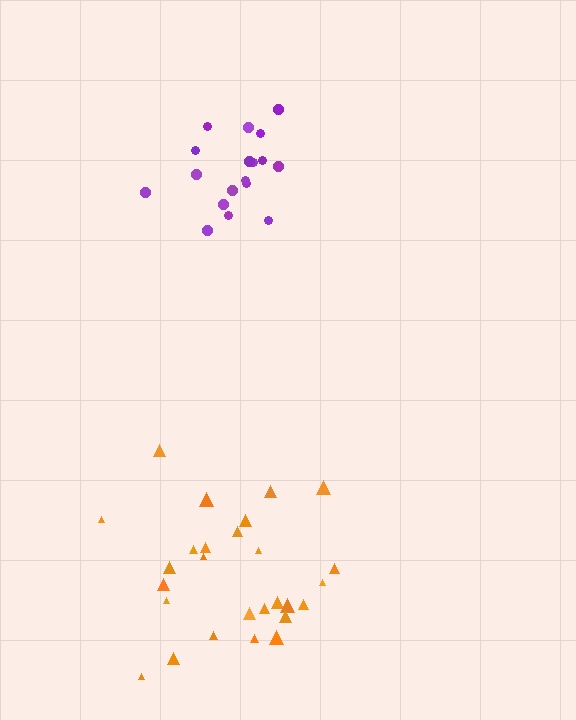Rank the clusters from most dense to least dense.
purple, orange.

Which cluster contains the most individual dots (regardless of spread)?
Orange (27).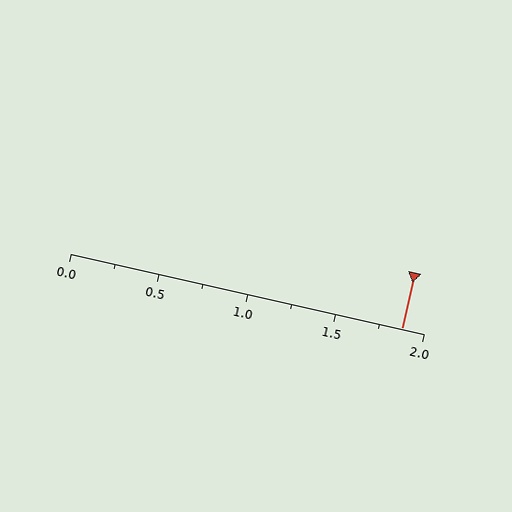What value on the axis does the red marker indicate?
The marker indicates approximately 1.88.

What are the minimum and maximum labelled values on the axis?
The axis runs from 0.0 to 2.0.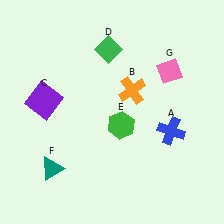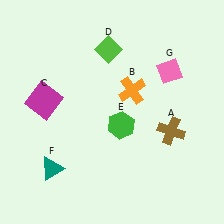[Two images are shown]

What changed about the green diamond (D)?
In Image 1, D is green. In Image 2, it changed to lime.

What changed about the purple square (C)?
In Image 1, C is purple. In Image 2, it changed to magenta.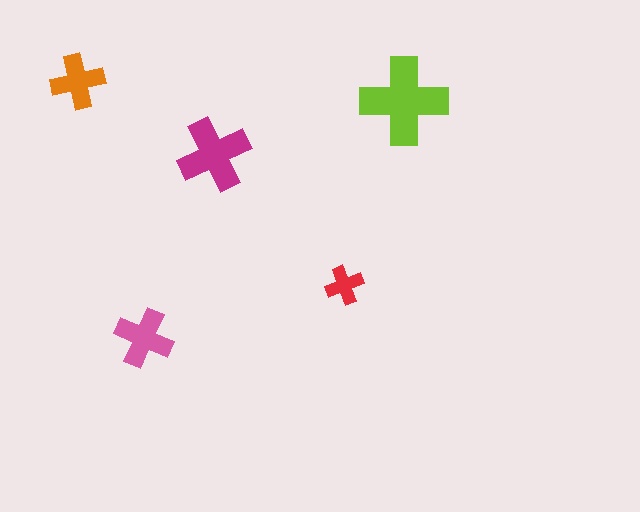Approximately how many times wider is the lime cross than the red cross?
About 2.5 times wider.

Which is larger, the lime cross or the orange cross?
The lime one.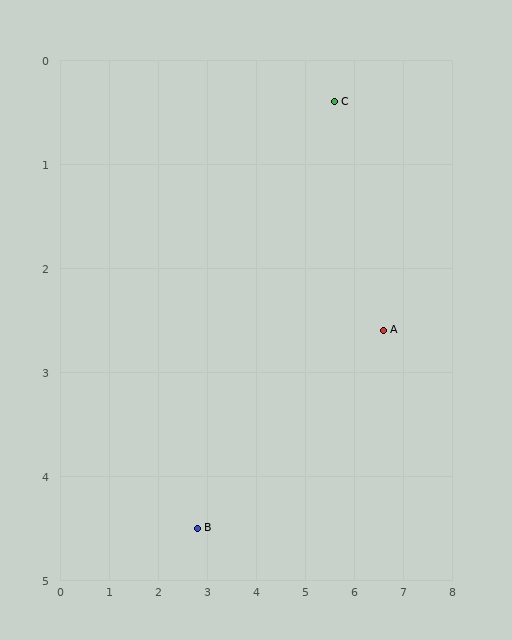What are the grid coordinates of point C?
Point C is at approximately (5.6, 0.4).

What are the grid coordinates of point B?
Point B is at approximately (2.8, 4.5).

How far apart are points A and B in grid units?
Points A and B are about 4.2 grid units apart.